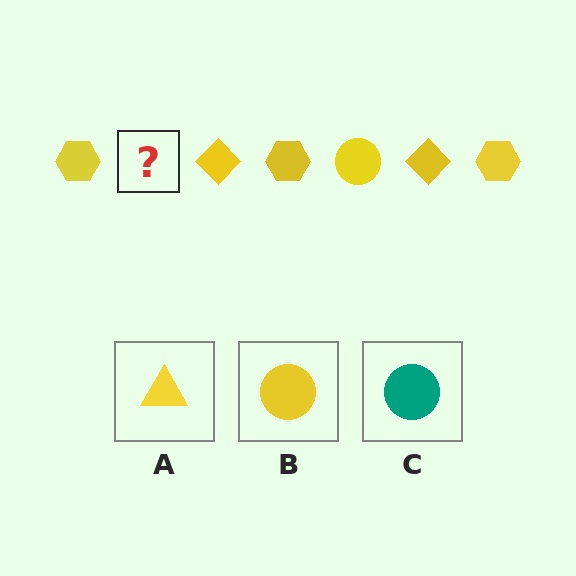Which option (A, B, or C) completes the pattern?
B.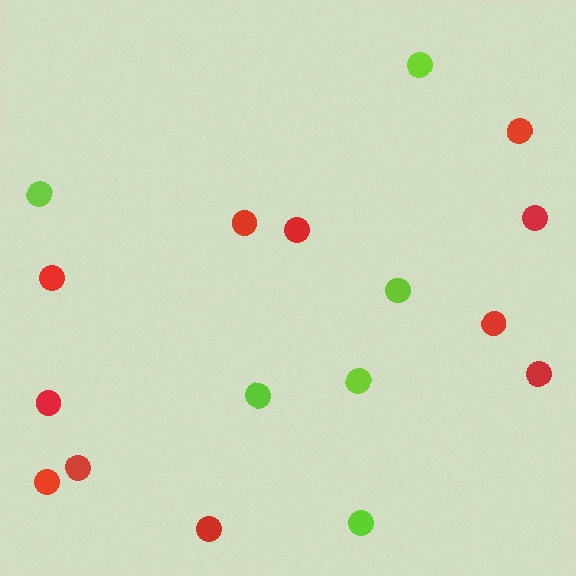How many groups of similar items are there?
There are 2 groups: one group of red circles (11) and one group of lime circles (6).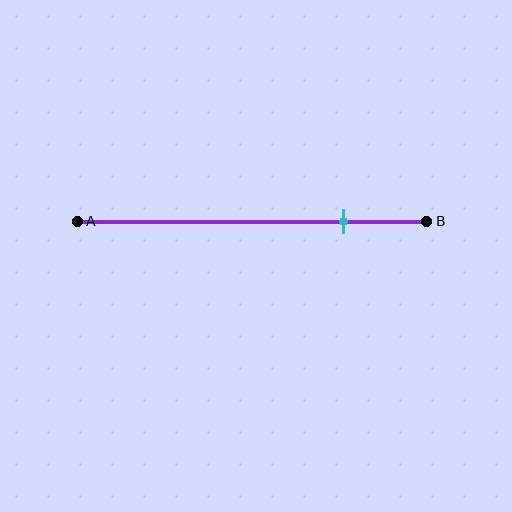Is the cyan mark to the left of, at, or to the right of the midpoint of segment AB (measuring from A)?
The cyan mark is to the right of the midpoint of segment AB.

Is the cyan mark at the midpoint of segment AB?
No, the mark is at about 75% from A, not at the 50% midpoint.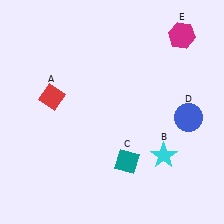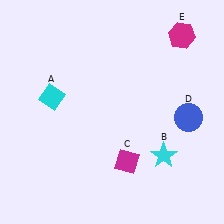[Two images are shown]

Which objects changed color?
A changed from red to cyan. C changed from teal to magenta.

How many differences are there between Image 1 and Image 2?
There are 2 differences between the two images.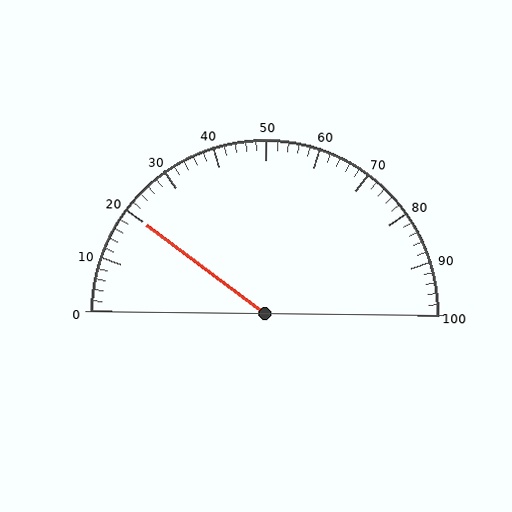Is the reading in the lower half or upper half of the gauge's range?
The reading is in the lower half of the range (0 to 100).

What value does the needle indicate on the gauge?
The needle indicates approximately 20.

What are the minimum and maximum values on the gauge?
The gauge ranges from 0 to 100.